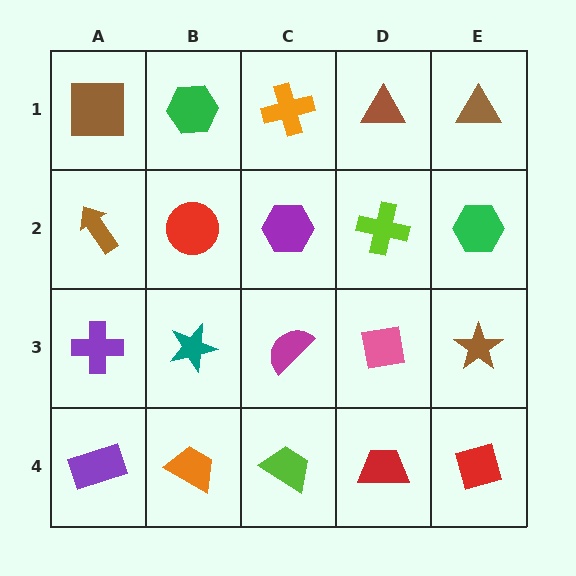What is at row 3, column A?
A purple cross.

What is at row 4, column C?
A lime trapezoid.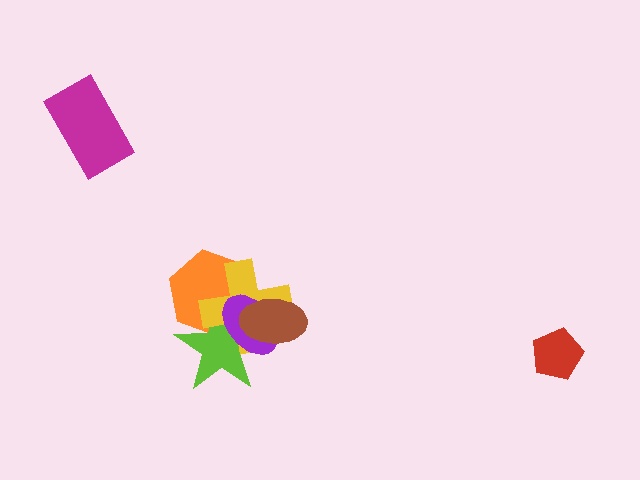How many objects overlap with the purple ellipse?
4 objects overlap with the purple ellipse.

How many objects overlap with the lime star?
4 objects overlap with the lime star.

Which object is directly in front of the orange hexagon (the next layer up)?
The lime star is directly in front of the orange hexagon.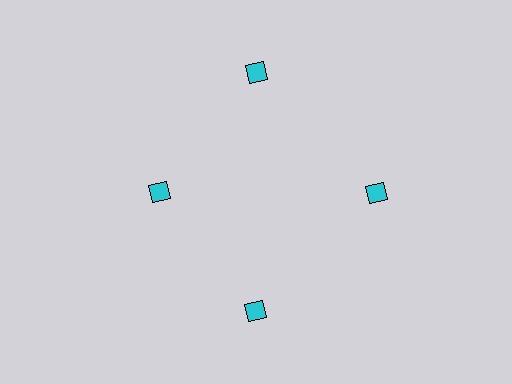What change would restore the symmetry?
The symmetry would be restored by moving it outward, back onto the ring so that all 4 diamonds sit at equal angles and equal distance from the center.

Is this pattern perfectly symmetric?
No. The 4 cyan diamonds are arranged in a ring, but one element near the 9 o'clock position is pulled inward toward the center, breaking the 4-fold rotational symmetry.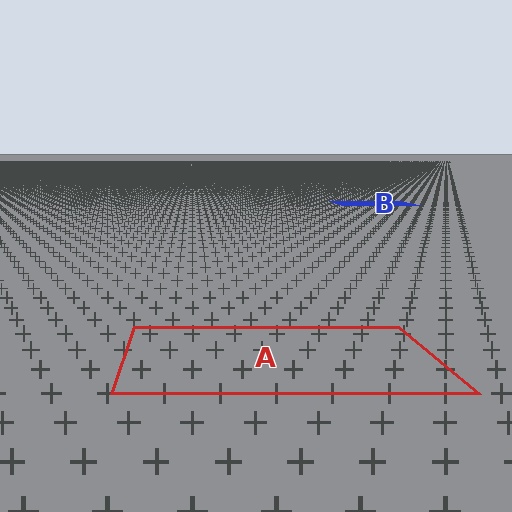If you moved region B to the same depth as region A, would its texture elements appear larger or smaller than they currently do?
They would appear larger. At a closer depth, the same texture elements are projected at a bigger on-screen size.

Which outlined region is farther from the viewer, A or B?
Region B is farther from the viewer — the texture elements inside it appear smaller and more densely packed.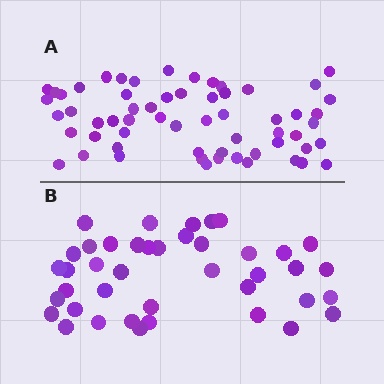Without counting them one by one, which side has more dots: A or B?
Region A (the top region) has more dots.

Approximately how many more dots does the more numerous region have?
Region A has approximately 20 more dots than region B.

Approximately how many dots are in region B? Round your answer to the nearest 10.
About 40 dots. (The exact count is 41, which rounds to 40.)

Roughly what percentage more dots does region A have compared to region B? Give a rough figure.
About 45% more.